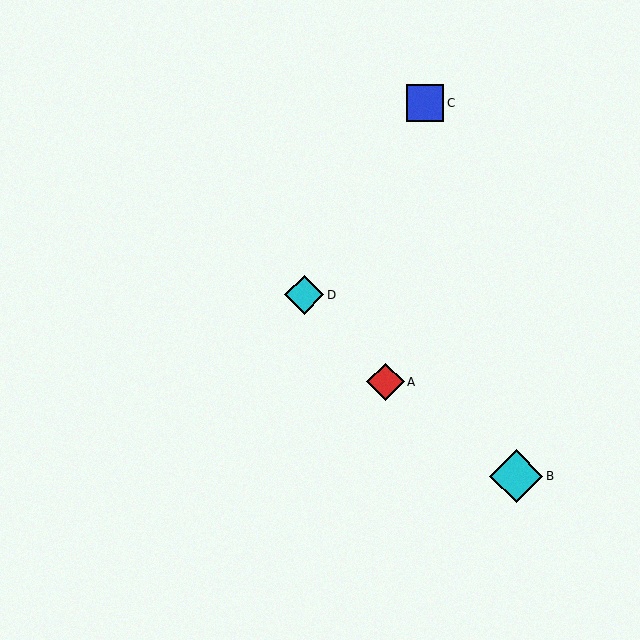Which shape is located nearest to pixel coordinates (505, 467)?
The cyan diamond (labeled B) at (516, 476) is nearest to that location.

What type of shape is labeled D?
Shape D is a cyan diamond.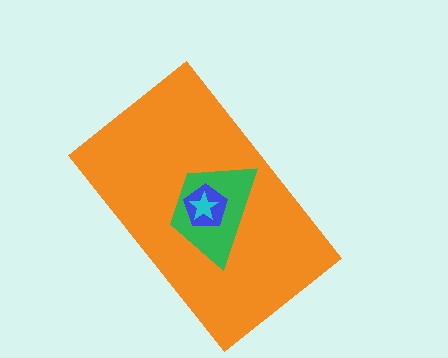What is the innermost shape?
The cyan star.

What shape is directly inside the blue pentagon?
The cyan star.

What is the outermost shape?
The orange rectangle.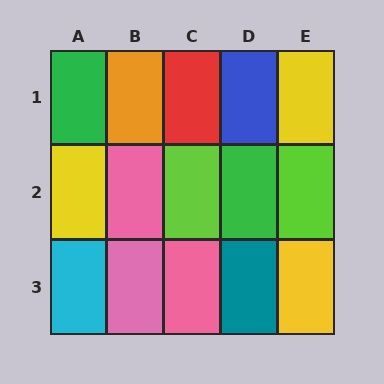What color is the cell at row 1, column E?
Yellow.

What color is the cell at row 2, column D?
Green.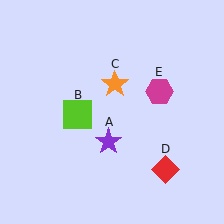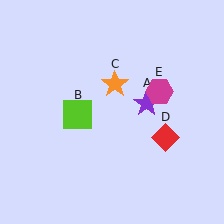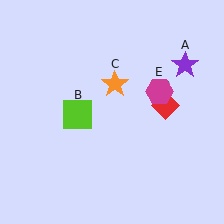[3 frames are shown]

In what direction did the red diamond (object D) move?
The red diamond (object D) moved up.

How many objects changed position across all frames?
2 objects changed position: purple star (object A), red diamond (object D).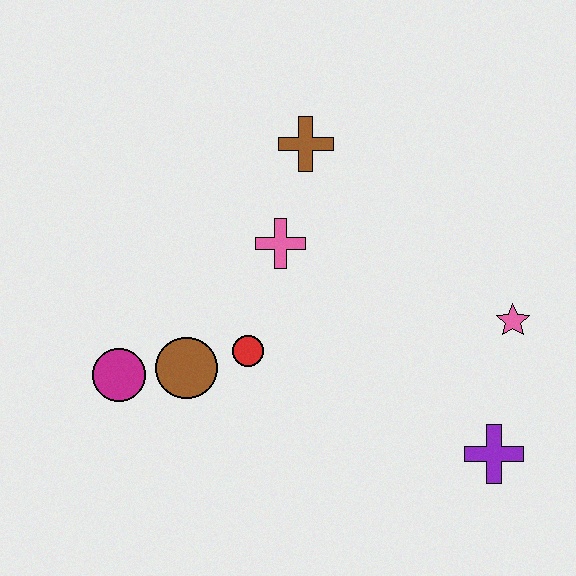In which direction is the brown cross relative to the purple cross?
The brown cross is above the purple cross.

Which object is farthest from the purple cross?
The magenta circle is farthest from the purple cross.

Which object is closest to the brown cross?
The pink cross is closest to the brown cross.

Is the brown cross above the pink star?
Yes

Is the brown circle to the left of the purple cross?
Yes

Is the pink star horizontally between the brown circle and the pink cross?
No